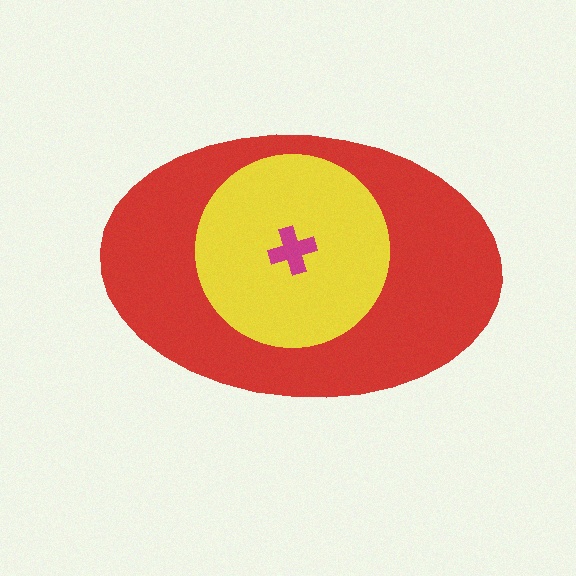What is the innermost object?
The magenta cross.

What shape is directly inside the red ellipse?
The yellow circle.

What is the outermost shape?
The red ellipse.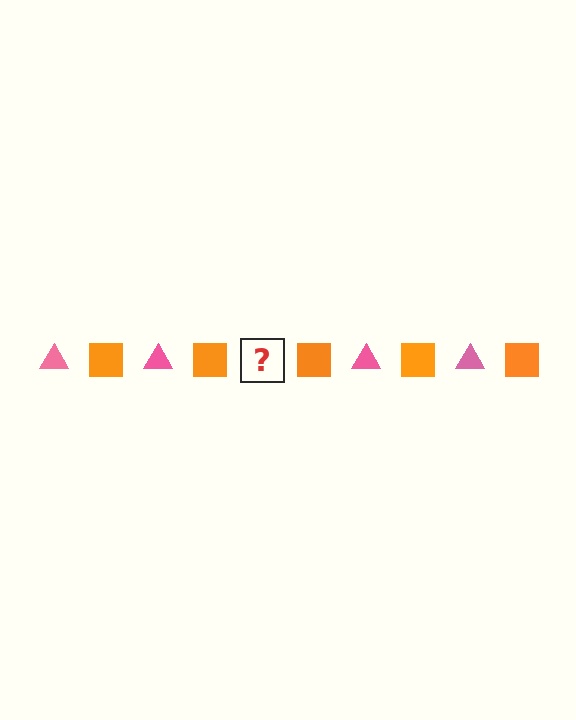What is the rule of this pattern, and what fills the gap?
The rule is that the pattern alternates between pink triangle and orange square. The gap should be filled with a pink triangle.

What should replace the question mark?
The question mark should be replaced with a pink triangle.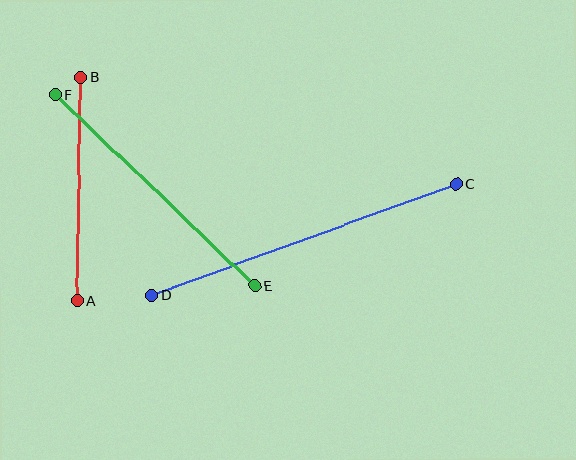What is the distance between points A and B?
The distance is approximately 223 pixels.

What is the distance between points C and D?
The distance is approximately 325 pixels.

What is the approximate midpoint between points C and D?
The midpoint is at approximately (304, 240) pixels.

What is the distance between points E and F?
The distance is approximately 277 pixels.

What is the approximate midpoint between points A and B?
The midpoint is at approximately (78, 189) pixels.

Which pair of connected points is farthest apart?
Points C and D are farthest apart.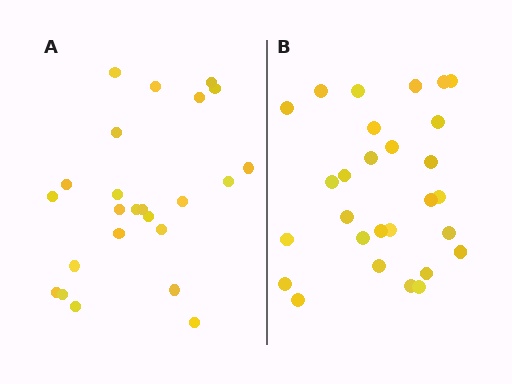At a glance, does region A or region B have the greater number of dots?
Region B (the right region) has more dots.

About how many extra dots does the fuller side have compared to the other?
Region B has about 4 more dots than region A.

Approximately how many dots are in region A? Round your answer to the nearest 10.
About 20 dots. (The exact count is 24, which rounds to 20.)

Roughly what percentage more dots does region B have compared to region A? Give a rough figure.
About 15% more.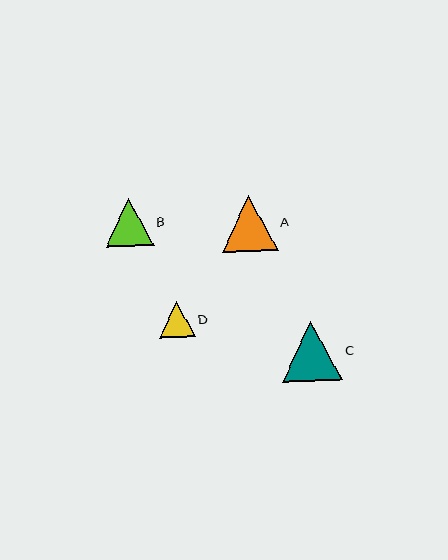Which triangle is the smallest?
Triangle D is the smallest with a size of approximately 36 pixels.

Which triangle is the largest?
Triangle C is the largest with a size of approximately 60 pixels.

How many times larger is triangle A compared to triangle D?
Triangle A is approximately 1.5 times the size of triangle D.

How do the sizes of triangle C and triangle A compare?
Triangle C and triangle A are approximately the same size.